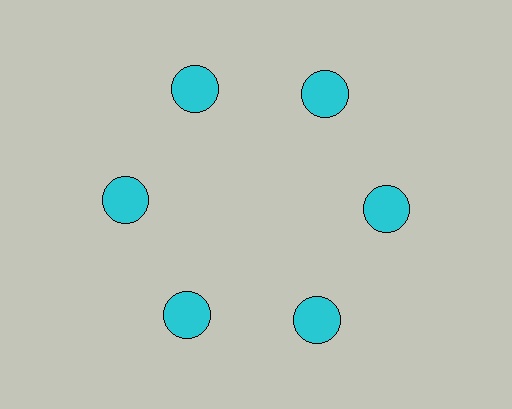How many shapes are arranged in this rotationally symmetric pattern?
There are 6 shapes, arranged in 6 groups of 1.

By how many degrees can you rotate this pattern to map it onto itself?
The pattern maps onto itself every 60 degrees of rotation.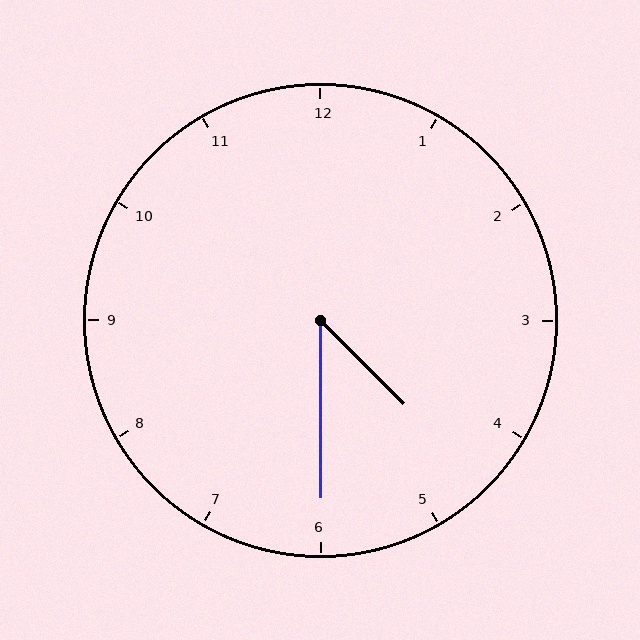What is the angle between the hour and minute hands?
Approximately 45 degrees.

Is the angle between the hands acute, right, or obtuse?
It is acute.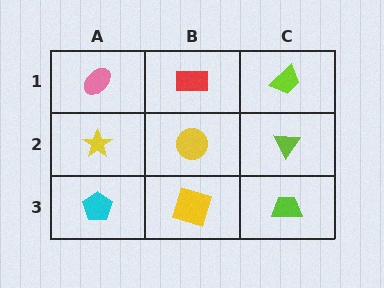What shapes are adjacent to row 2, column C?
A lime trapezoid (row 1, column C), a lime trapezoid (row 3, column C), a yellow circle (row 2, column B).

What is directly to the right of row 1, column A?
A red rectangle.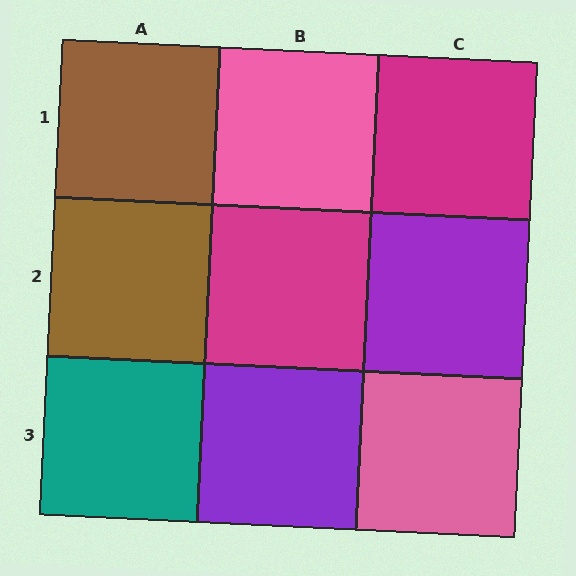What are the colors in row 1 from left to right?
Brown, pink, magenta.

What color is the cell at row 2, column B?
Magenta.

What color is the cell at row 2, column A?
Brown.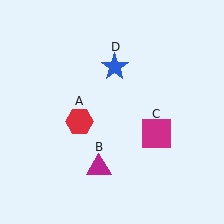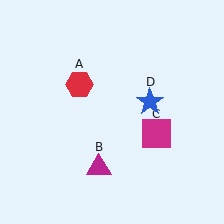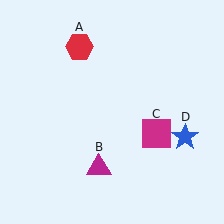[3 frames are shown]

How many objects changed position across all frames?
2 objects changed position: red hexagon (object A), blue star (object D).